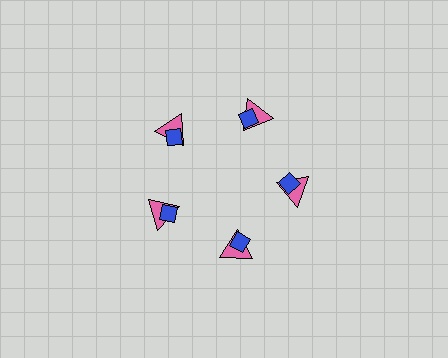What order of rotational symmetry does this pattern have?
This pattern has 5-fold rotational symmetry.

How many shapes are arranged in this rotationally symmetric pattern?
There are 10 shapes, arranged in 5 groups of 2.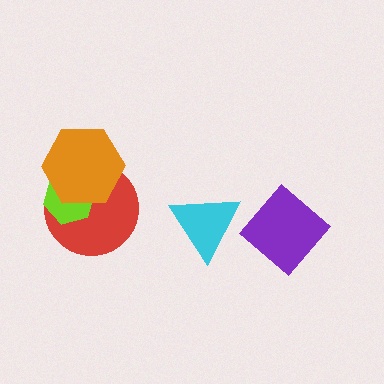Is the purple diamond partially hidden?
No, no other shape covers it.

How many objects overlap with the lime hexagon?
2 objects overlap with the lime hexagon.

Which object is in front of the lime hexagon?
The orange hexagon is in front of the lime hexagon.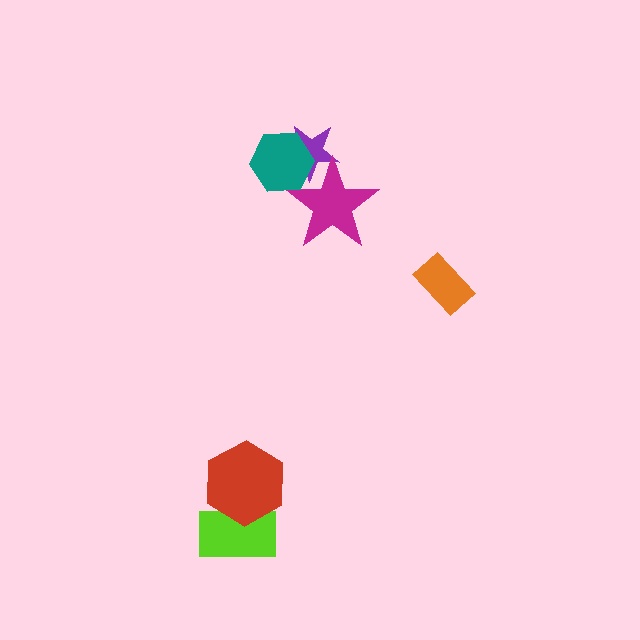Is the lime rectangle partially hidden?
Yes, it is partially covered by another shape.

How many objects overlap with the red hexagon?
1 object overlaps with the red hexagon.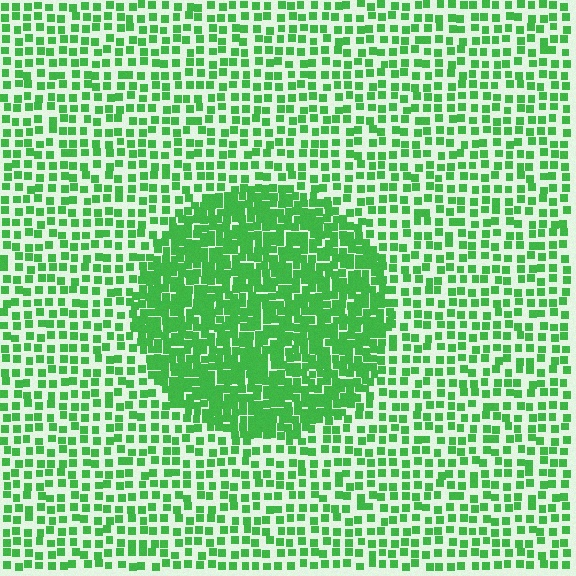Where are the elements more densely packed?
The elements are more densely packed inside the circle boundary.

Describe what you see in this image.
The image contains small green elements arranged at two different densities. A circle-shaped region is visible where the elements are more densely packed than the surrounding area.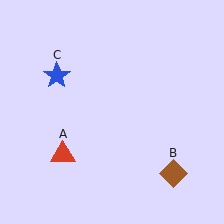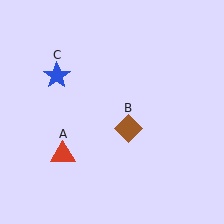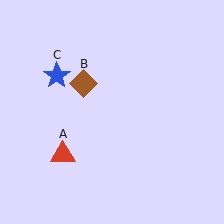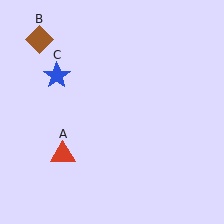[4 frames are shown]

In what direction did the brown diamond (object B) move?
The brown diamond (object B) moved up and to the left.